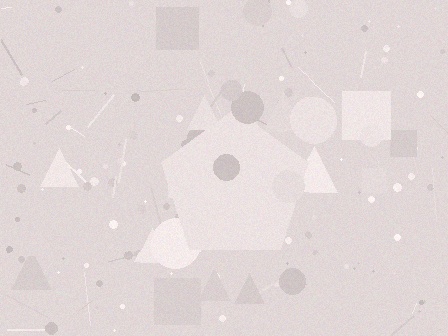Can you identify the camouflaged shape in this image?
The camouflaged shape is a pentagon.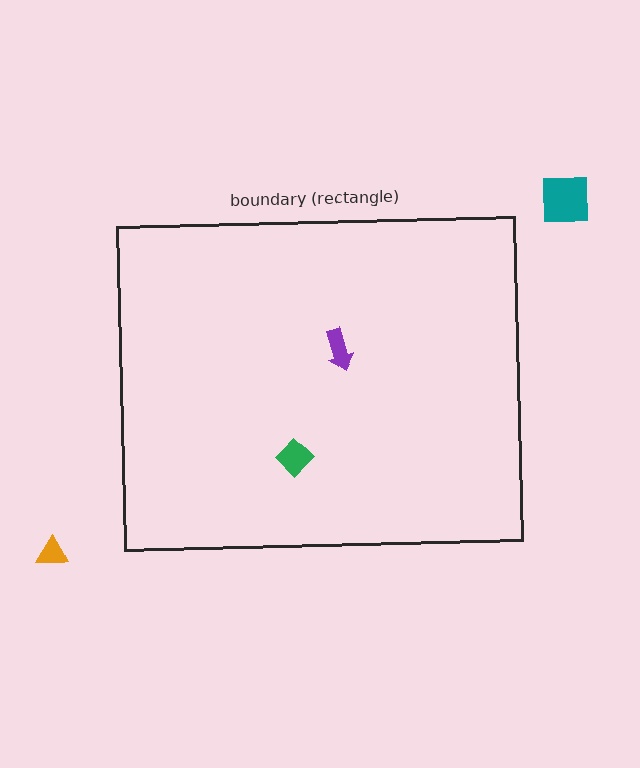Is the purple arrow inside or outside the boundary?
Inside.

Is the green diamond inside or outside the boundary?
Inside.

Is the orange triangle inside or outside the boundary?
Outside.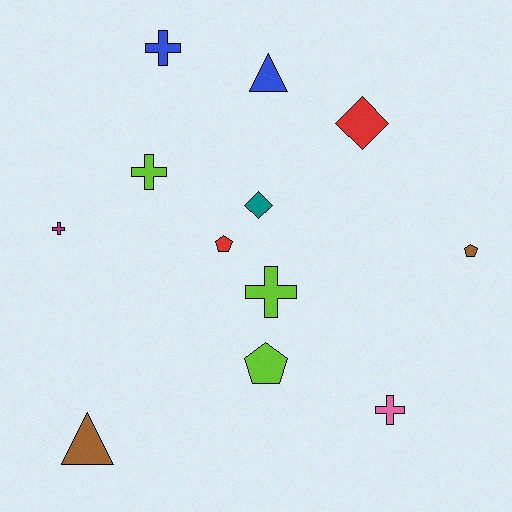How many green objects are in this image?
There are no green objects.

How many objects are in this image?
There are 12 objects.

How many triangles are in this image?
There are 2 triangles.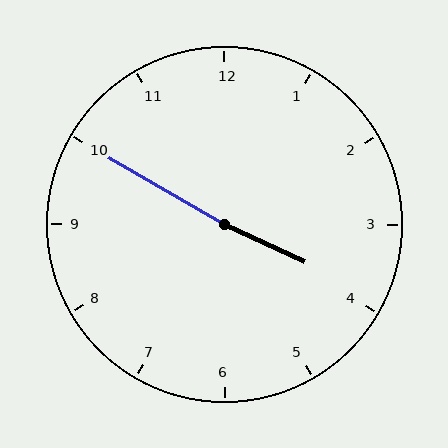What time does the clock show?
3:50.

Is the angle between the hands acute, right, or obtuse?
It is obtuse.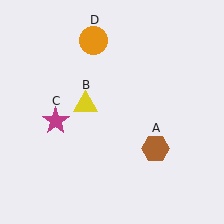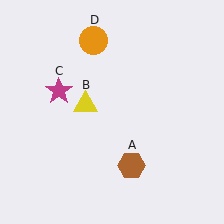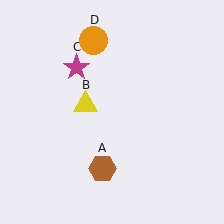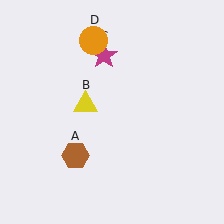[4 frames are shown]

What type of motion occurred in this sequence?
The brown hexagon (object A), magenta star (object C) rotated clockwise around the center of the scene.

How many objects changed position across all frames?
2 objects changed position: brown hexagon (object A), magenta star (object C).